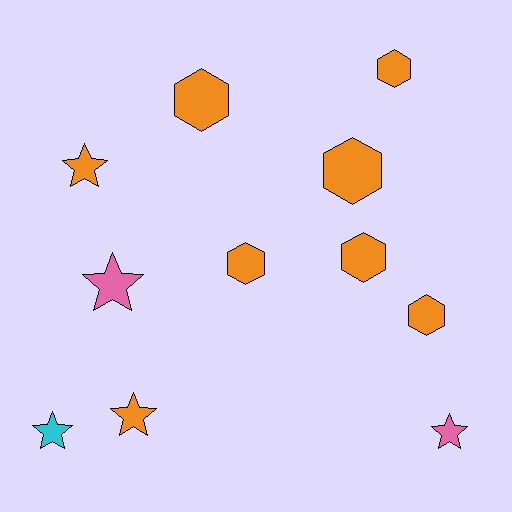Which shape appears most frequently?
Hexagon, with 6 objects.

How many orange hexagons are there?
There are 6 orange hexagons.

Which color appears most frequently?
Orange, with 8 objects.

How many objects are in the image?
There are 11 objects.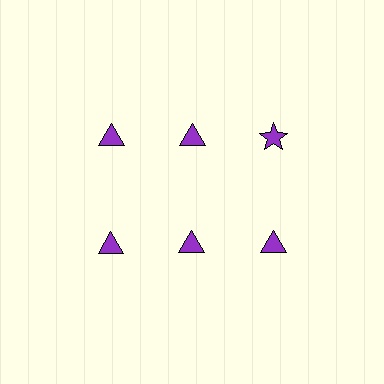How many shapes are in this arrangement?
There are 6 shapes arranged in a grid pattern.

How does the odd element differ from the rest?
It has a different shape: star instead of triangle.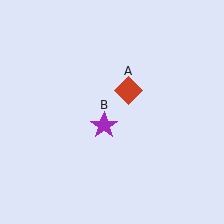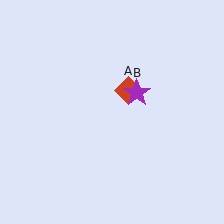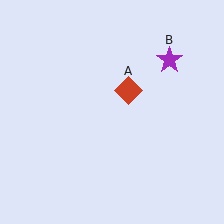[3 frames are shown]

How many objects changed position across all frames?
1 object changed position: purple star (object B).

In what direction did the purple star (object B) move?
The purple star (object B) moved up and to the right.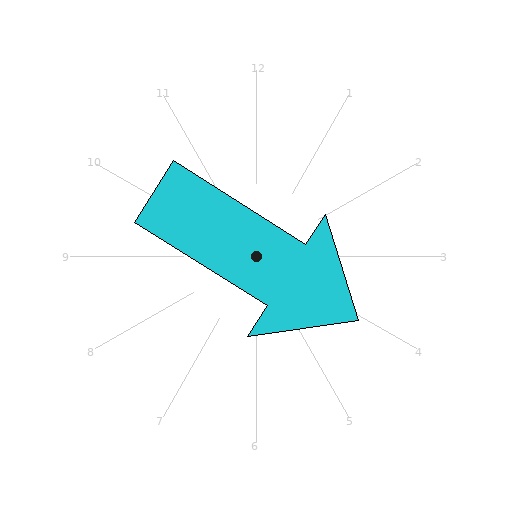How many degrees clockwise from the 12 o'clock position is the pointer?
Approximately 122 degrees.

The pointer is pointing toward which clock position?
Roughly 4 o'clock.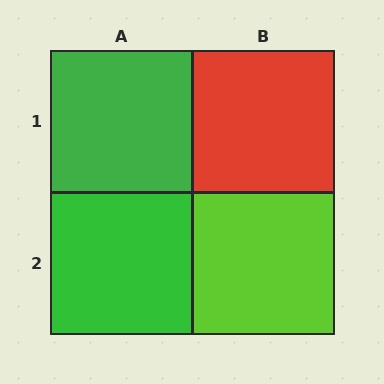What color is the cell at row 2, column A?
Green.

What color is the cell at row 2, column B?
Lime.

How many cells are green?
2 cells are green.